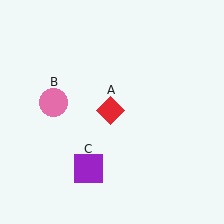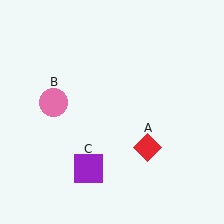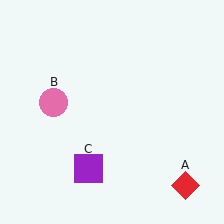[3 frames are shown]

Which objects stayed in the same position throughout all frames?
Pink circle (object B) and purple square (object C) remained stationary.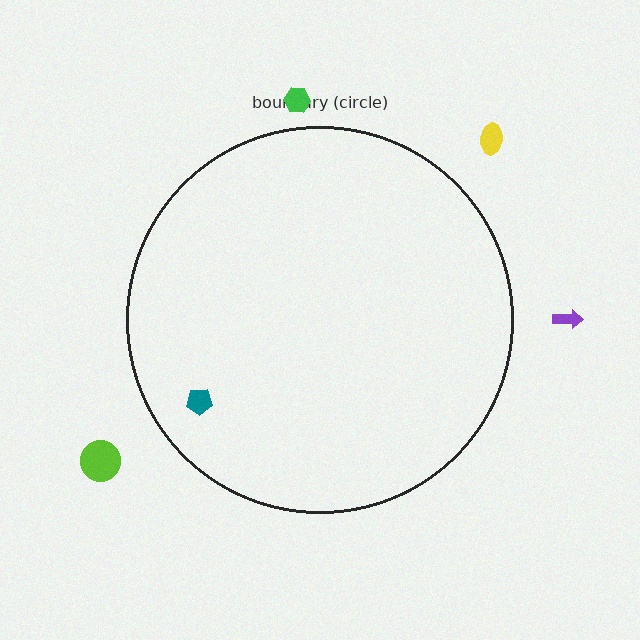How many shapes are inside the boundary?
1 inside, 4 outside.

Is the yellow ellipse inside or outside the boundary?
Outside.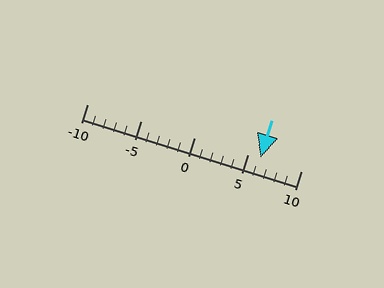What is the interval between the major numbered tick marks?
The major tick marks are spaced 5 units apart.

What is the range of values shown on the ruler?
The ruler shows values from -10 to 10.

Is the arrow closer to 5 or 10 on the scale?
The arrow is closer to 5.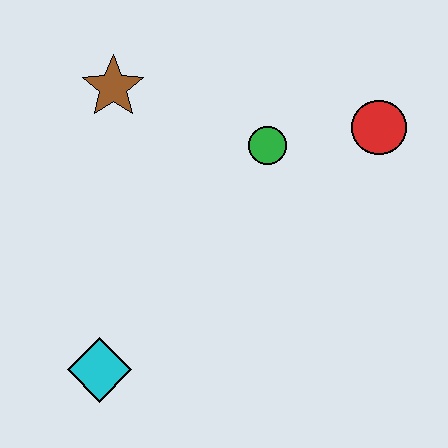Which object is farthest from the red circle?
The cyan diamond is farthest from the red circle.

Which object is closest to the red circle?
The green circle is closest to the red circle.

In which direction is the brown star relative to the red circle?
The brown star is to the left of the red circle.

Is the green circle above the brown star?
No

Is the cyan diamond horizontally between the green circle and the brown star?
No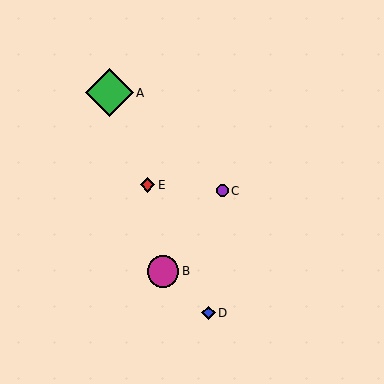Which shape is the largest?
The green diamond (labeled A) is the largest.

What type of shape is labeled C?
Shape C is a purple circle.